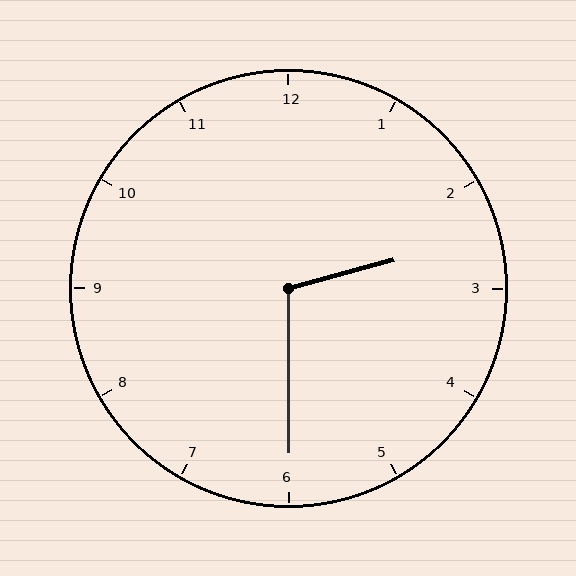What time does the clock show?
2:30.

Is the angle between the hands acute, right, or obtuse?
It is obtuse.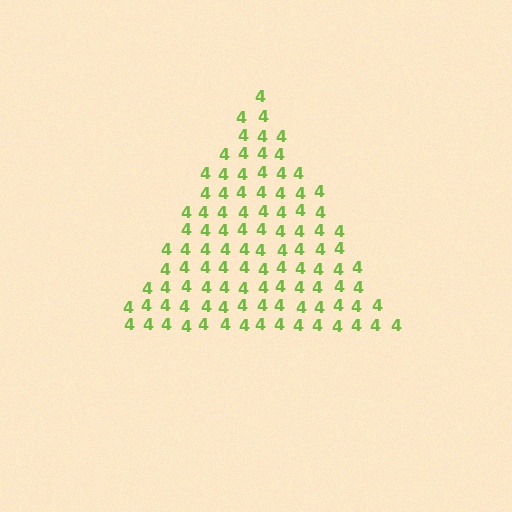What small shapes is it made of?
It is made of small digit 4's.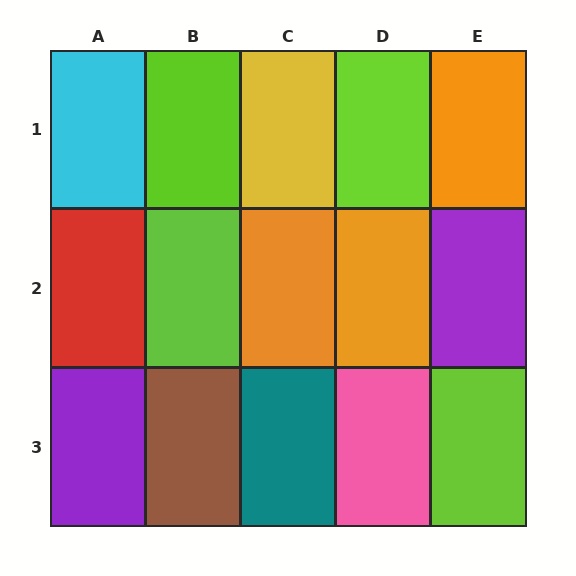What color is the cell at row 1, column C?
Yellow.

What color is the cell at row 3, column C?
Teal.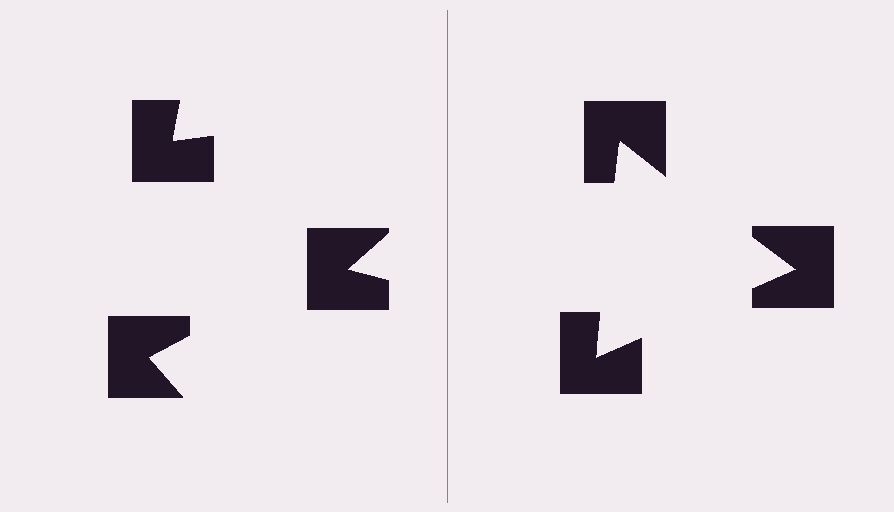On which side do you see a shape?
An illusory triangle appears on the right side. On the left side the wedge cuts are rotated, so no coherent shape forms.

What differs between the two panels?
The notched squares are positioned identically on both sides; only the wedge orientations differ. On the right they align to a triangle; on the left they are misaligned.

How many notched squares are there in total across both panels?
6 — 3 on each side.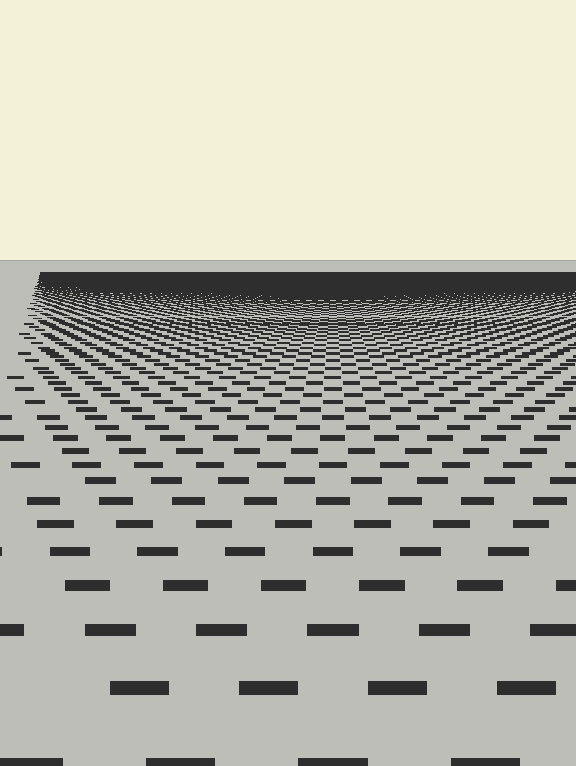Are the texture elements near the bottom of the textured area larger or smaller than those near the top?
Larger. Near the bottom, elements are closer to the viewer and appear at a bigger on-screen size.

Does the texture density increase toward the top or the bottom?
Density increases toward the top.